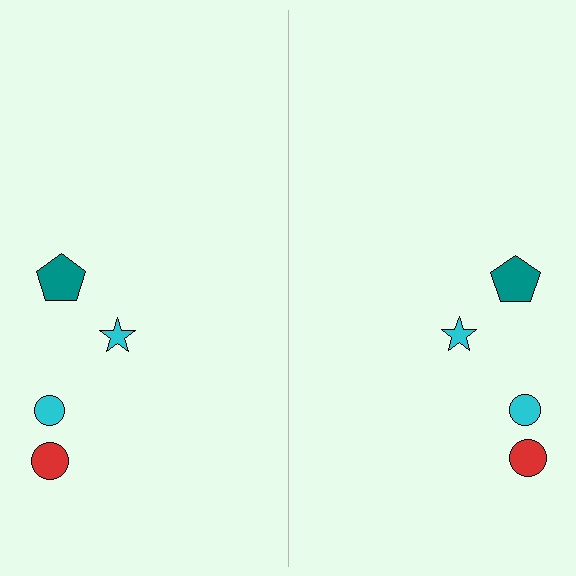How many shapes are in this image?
There are 8 shapes in this image.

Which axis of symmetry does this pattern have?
The pattern has a vertical axis of symmetry running through the center of the image.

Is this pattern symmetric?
Yes, this pattern has bilateral (reflection) symmetry.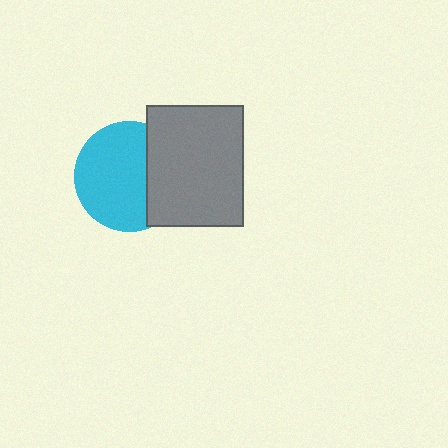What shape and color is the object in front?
The object in front is a gray rectangle.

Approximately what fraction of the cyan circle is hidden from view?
Roughly 32% of the cyan circle is hidden behind the gray rectangle.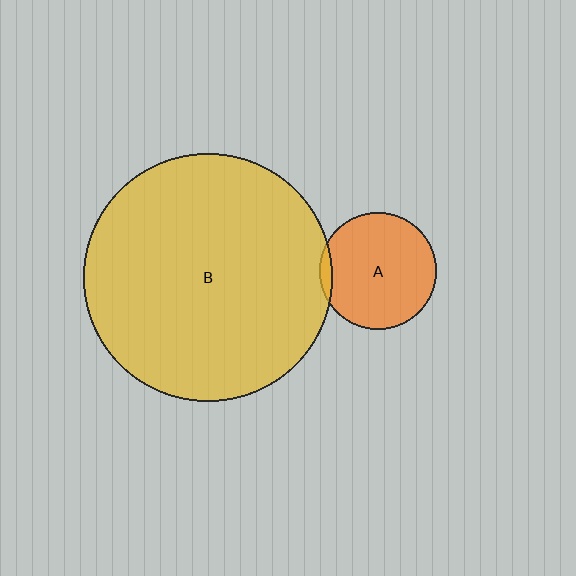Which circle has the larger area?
Circle B (yellow).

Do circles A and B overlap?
Yes.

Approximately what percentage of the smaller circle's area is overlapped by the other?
Approximately 5%.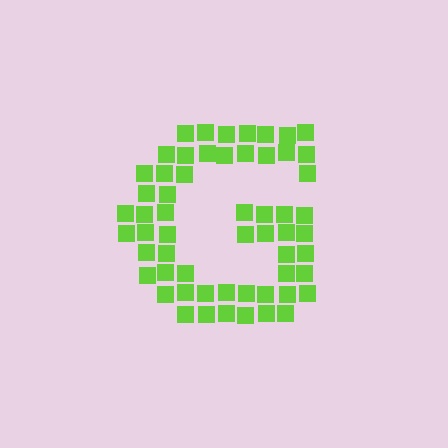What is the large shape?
The large shape is the letter G.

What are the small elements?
The small elements are squares.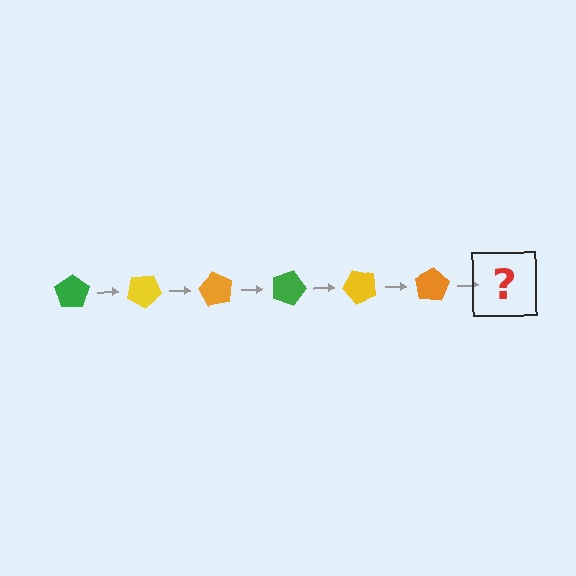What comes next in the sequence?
The next element should be a green pentagon, rotated 180 degrees from the start.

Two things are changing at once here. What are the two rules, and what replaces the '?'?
The two rules are that it rotates 30 degrees each step and the color cycles through green, yellow, and orange. The '?' should be a green pentagon, rotated 180 degrees from the start.